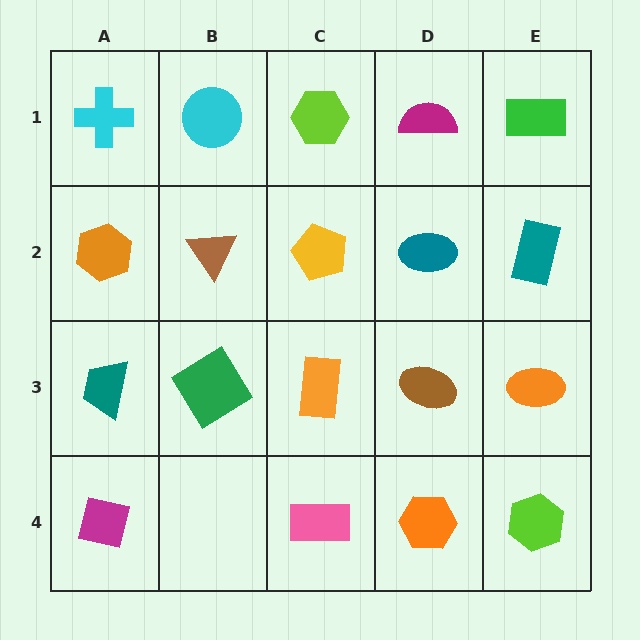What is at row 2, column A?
An orange hexagon.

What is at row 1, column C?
A lime hexagon.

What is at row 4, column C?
A pink rectangle.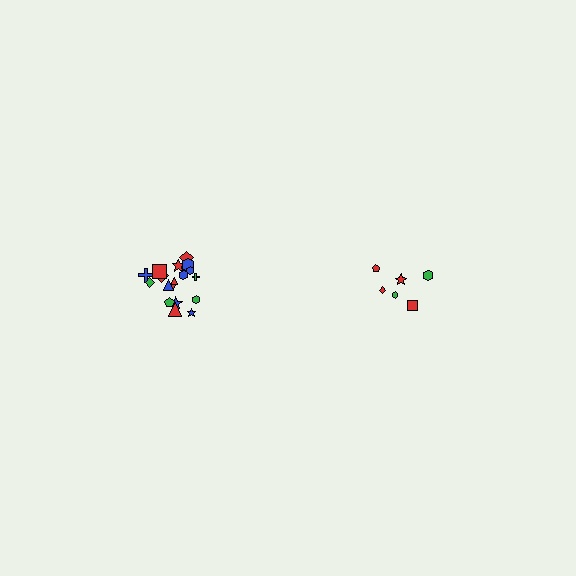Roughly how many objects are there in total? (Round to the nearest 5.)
Roughly 25 objects in total.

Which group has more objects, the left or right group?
The left group.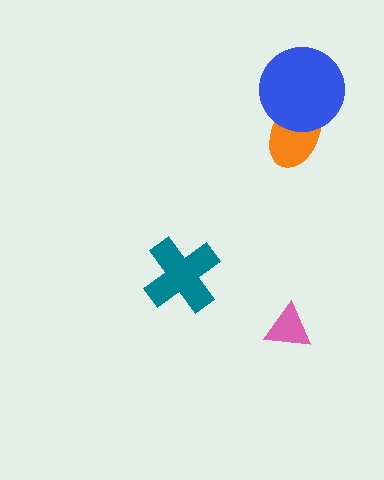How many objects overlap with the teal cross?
0 objects overlap with the teal cross.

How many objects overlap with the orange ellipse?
1 object overlaps with the orange ellipse.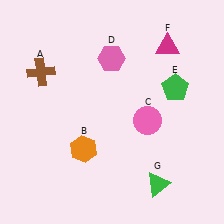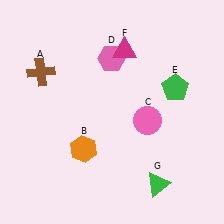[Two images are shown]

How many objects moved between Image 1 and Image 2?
1 object moved between the two images.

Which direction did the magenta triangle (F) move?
The magenta triangle (F) moved left.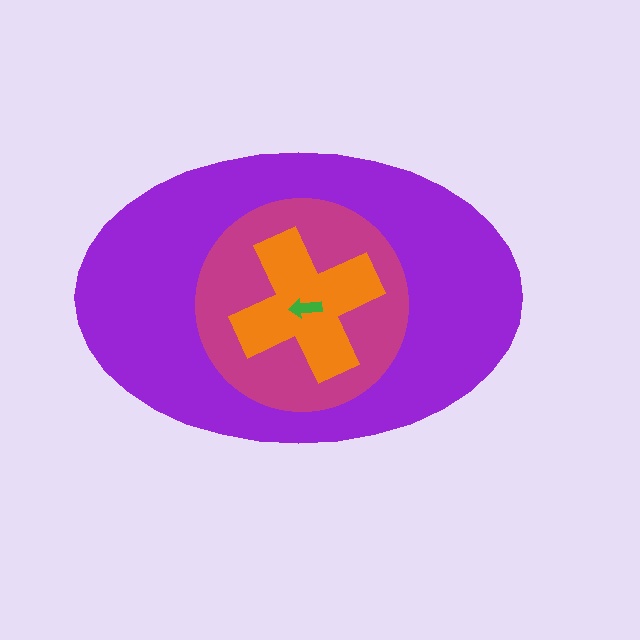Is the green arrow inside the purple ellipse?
Yes.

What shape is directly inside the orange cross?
The green arrow.